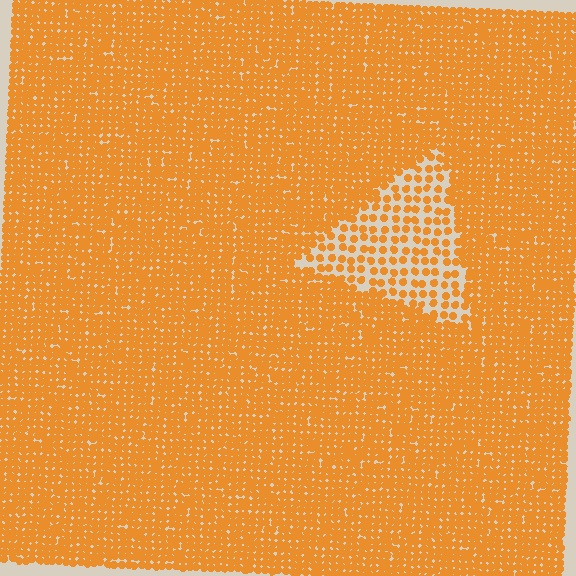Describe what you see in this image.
The image contains small orange elements arranged at two different densities. A triangle-shaped region is visible where the elements are less densely packed than the surrounding area.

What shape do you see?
I see a triangle.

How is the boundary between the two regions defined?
The boundary is defined by a change in element density (approximately 2.3x ratio). All elements are the same color, size, and shape.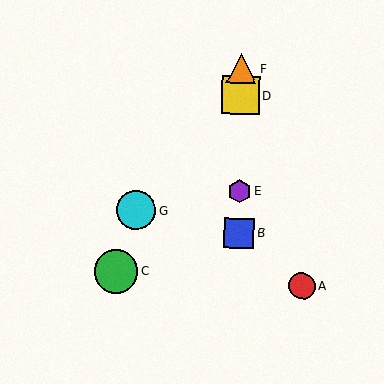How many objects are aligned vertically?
4 objects (B, D, E, F) are aligned vertically.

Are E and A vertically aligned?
No, E is at x≈240 and A is at x≈302.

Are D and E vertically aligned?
Yes, both are at x≈241.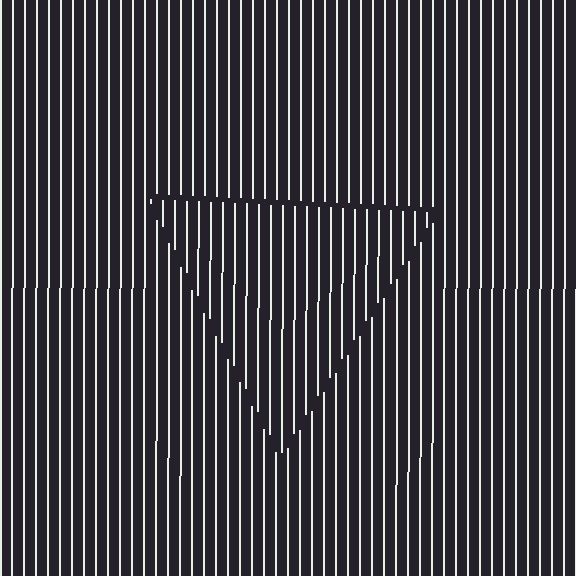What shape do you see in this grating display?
An illusory triangle. The interior of the shape contains the same grating, shifted by half a period — the contour is defined by the phase discontinuity where line-ends from the inner and outer gratings abut.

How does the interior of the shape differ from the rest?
The interior of the shape contains the same grating, shifted by half a period — the contour is defined by the phase discontinuity where line-ends from the inner and outer gratings abut.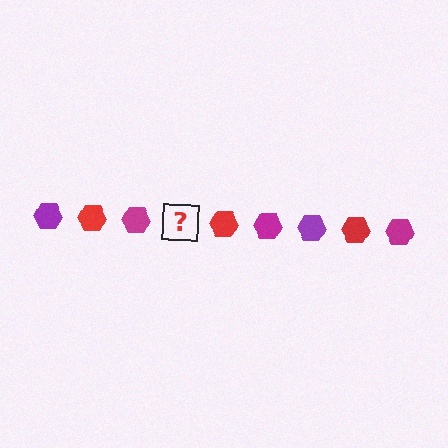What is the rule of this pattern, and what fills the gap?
The rule is that the pattern cycles through purple, red, magenta hexagons. The gap should be filled with a purple hexagon.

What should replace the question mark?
The question mark should be replaced with a purple hexagon.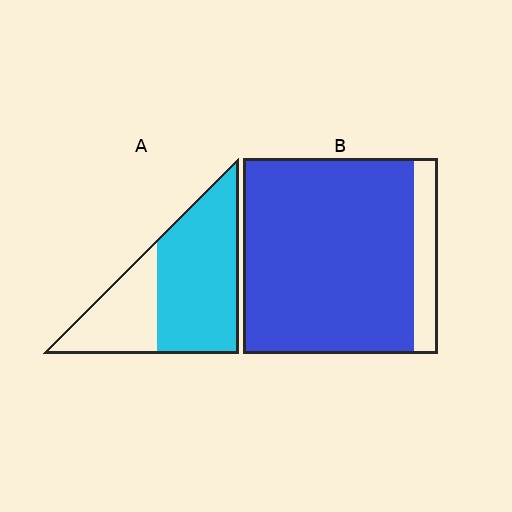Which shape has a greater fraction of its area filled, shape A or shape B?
Shape B.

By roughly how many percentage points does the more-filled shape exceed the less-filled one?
By roughly 20 percentage points (B over A).